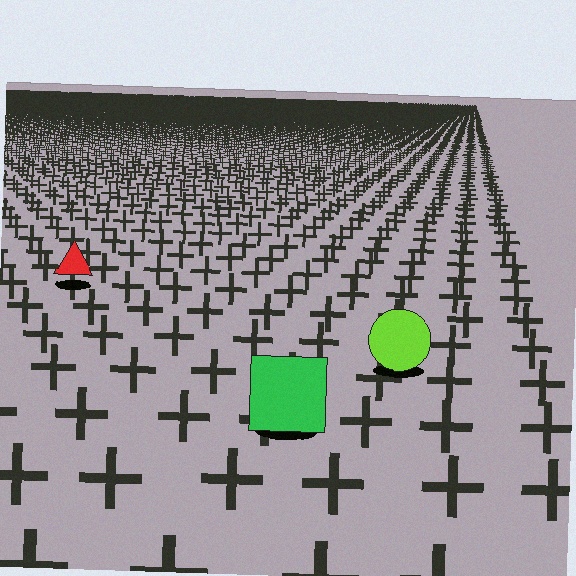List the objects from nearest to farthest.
From nearest to farthest: the green square, the lime circle, the red triangle.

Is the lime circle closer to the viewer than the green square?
No. The green square is closer — you can tell from the texture gradient: the ground texture is coarser near it.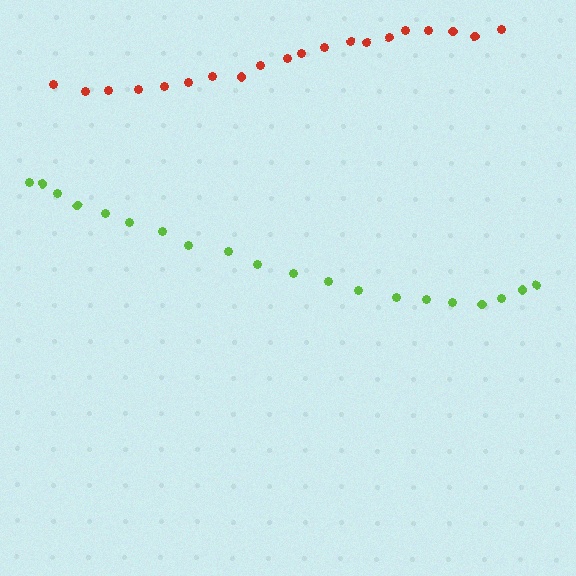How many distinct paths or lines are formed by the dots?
There are 2 distinct paths.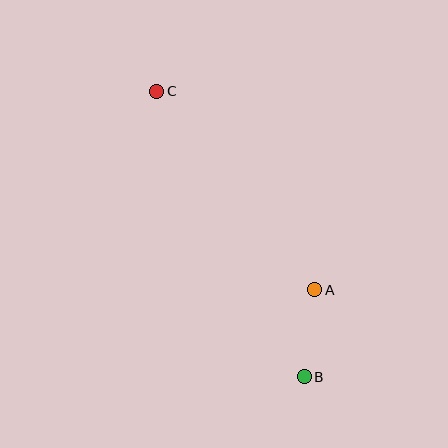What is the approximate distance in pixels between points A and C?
The distance between A and C is approximately 254 pixels.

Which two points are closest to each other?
Points A and B are closest to each other.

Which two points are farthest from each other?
Points B and C are farthest from each other.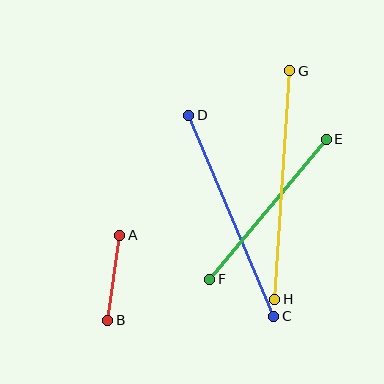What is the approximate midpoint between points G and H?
The midpoint is at approximately (282, 185) pixels.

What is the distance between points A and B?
The distance is approximately 86 pixels.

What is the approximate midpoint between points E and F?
The midpoint is at approximately (268, 209) pixels.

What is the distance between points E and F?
The distance is approximately 182 pixels.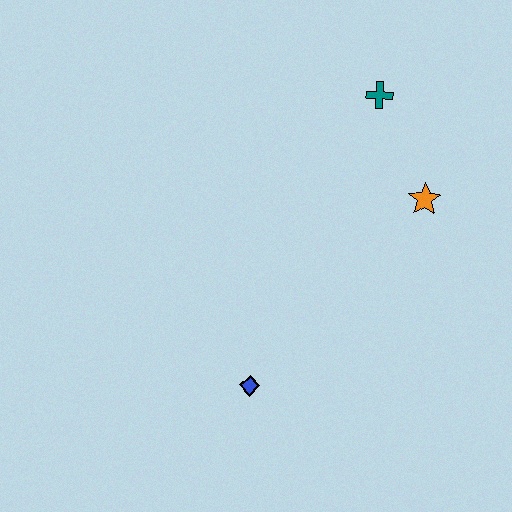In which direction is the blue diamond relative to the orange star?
The blue diamond is below the orange star.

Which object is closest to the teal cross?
The orange star is closest to the teal cross.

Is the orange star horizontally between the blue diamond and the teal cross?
No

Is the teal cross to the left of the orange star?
Yes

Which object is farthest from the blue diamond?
The teal cross is farthest from the blue diamond.